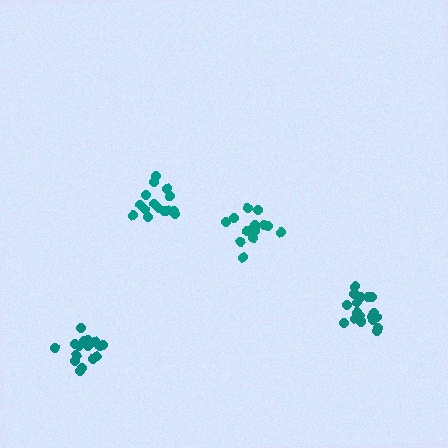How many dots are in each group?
Group 1: 18 dots, Group 2: 16 dots, Group 3: 15 dots, Group 4: 20 dots (69 total).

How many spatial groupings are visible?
There are 4 spatial groupings.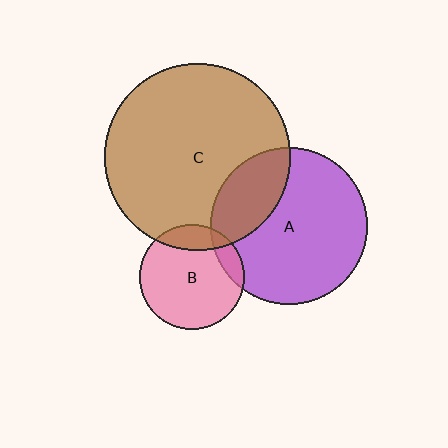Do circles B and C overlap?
Yes.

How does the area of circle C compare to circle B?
Approximately 3.2 times.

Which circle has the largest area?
Circle C (brown).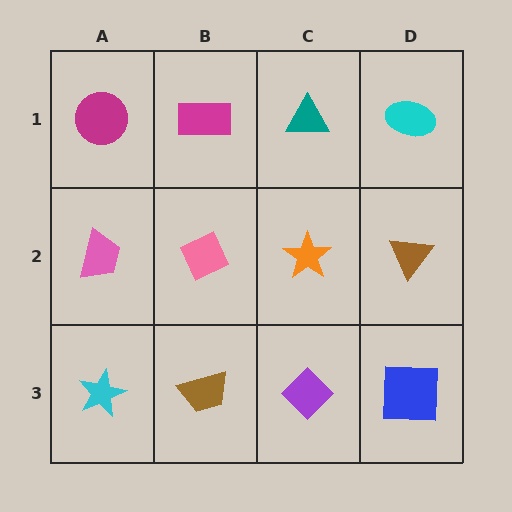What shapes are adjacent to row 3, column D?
A brown triangle (row 2, column D), a purple diamond (row 3, column C).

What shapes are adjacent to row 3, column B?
A pink diamond (row 2, column B), a cyan star (row 3, column A), a purple diamond (row 3, column C).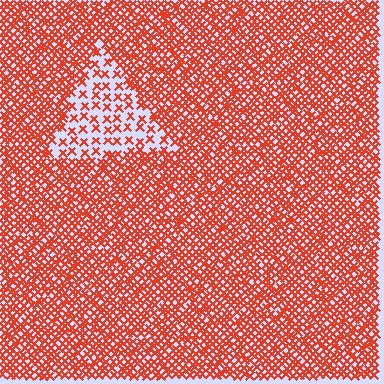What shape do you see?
I see a triangle.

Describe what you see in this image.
The image contains small red elements arranged at two different densities. A triangle-shaped region is visible where the elements are less densely packed than the surrounding area.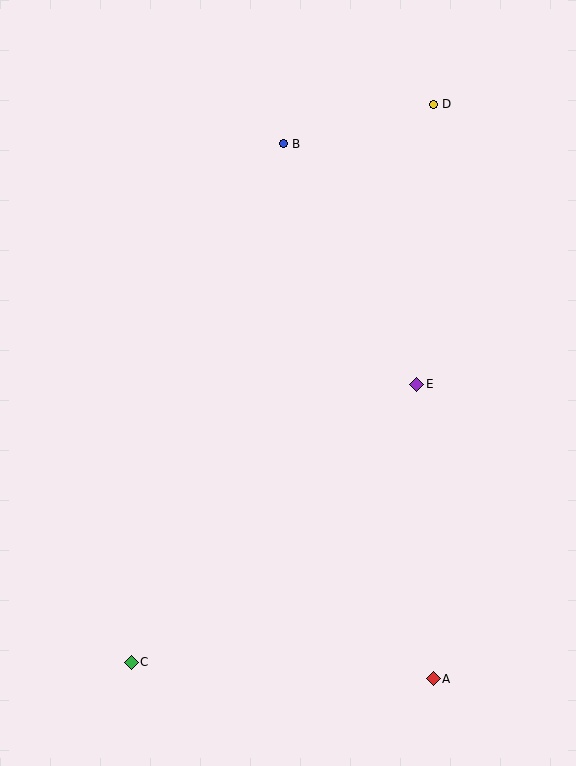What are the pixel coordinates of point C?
Point C is at (131, 662).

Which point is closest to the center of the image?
Point E at (417, 384) is closest to the center.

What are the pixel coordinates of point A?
Point A is at (433, 679).